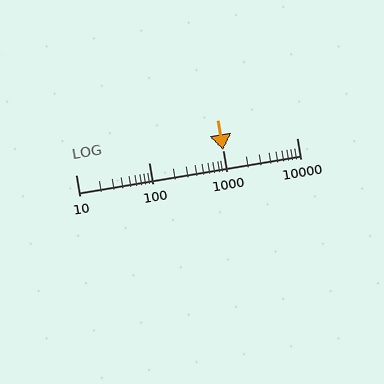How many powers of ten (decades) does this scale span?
The scale spans 3 decades, from 10 to 10000.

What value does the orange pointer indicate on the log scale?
The pointer indicates approximately 1000.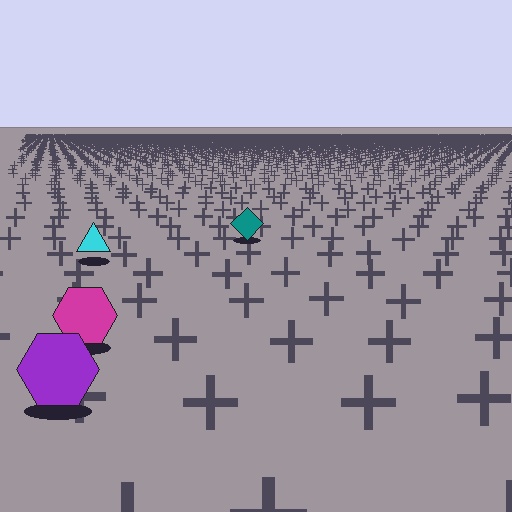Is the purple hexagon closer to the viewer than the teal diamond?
Yes. The purple hexagon is closer — you can tell from the texture gradient: the ground texture is coarser near it.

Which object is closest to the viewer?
The purple hexagon is closest. The texture marks near it are larger and more spread out.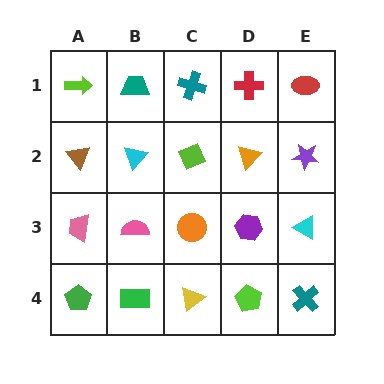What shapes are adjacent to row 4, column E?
A cyan triangle (row 3, column E), a lime pentagon (row 4, column D).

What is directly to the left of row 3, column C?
A pink semicircle.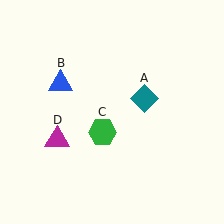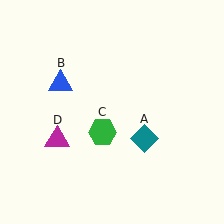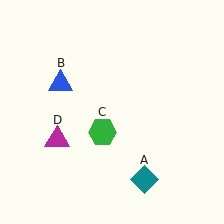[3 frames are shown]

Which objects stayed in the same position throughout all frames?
Blue triangle (object B) and green hexagon (object C) and magenta triangle (object D) remained stationary.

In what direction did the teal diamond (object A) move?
The teal diamond (object A) moved down.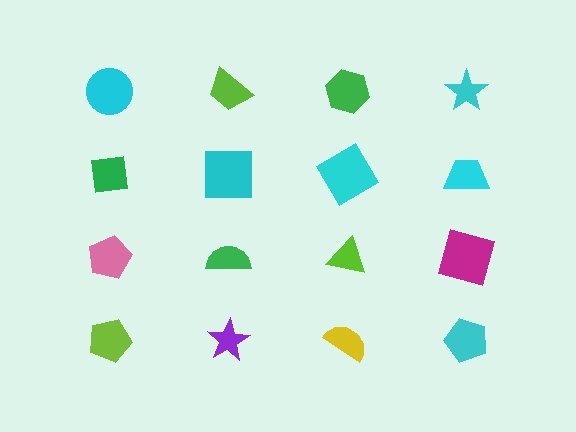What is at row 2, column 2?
A cyan square.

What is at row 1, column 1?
A cyan circle.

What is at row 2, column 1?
A green square.